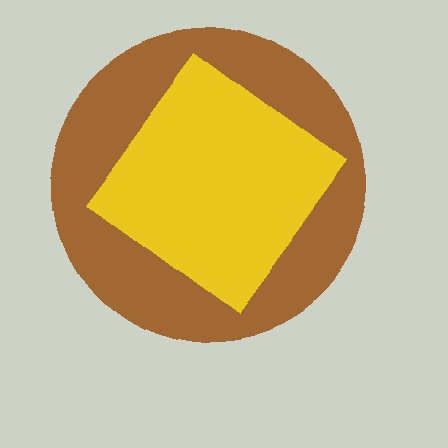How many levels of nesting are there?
2.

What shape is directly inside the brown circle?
The yellow diamond.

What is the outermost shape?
The brown circle.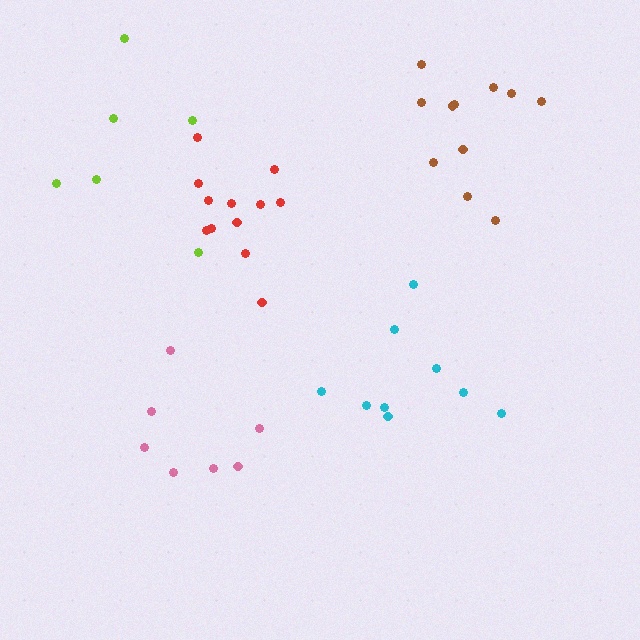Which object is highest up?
The brown cluster is topmost.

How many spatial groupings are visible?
There are 5 spatial groupings.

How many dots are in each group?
Group 1: 7 dots, Group 2: 9 dots, Group 3: 6 dots, Group 4: 11 dots, Group 5: 12 dots (45 total).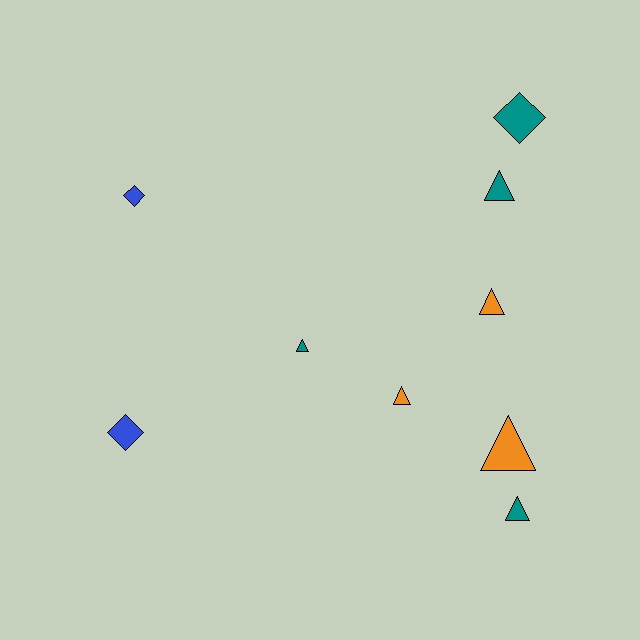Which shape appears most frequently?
Triangle, with 6 objects.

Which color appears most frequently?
Teal, with 4 objects.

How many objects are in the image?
There are 9 objects.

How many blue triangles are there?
There are no blue triangles.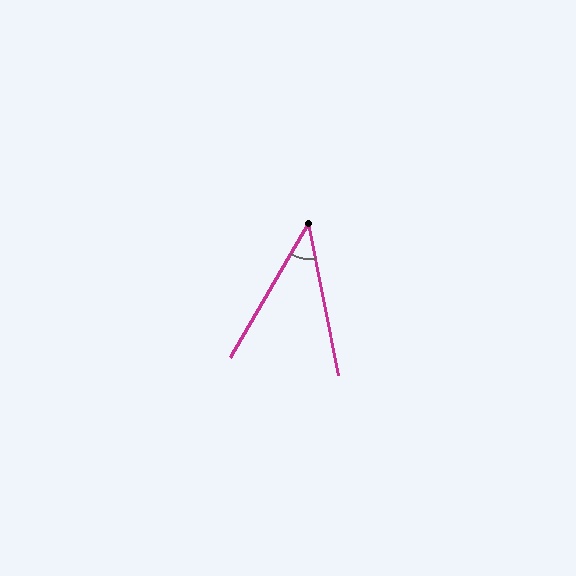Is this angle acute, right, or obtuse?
It is acute.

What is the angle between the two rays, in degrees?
Approximately 41 degrees.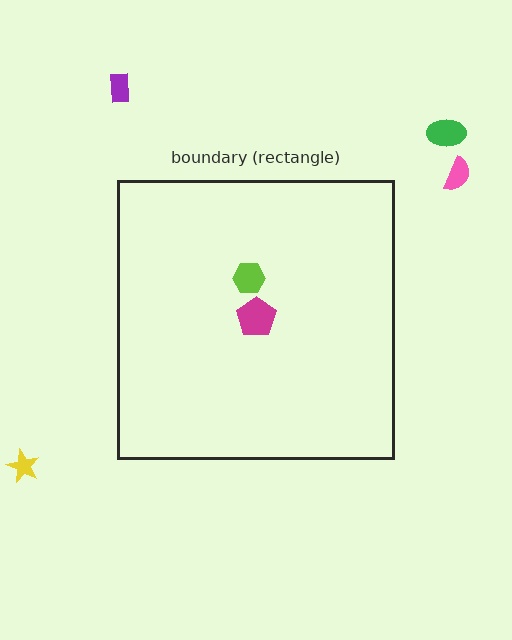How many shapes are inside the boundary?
2 inside, 4 outside.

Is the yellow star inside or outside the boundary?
Outside.